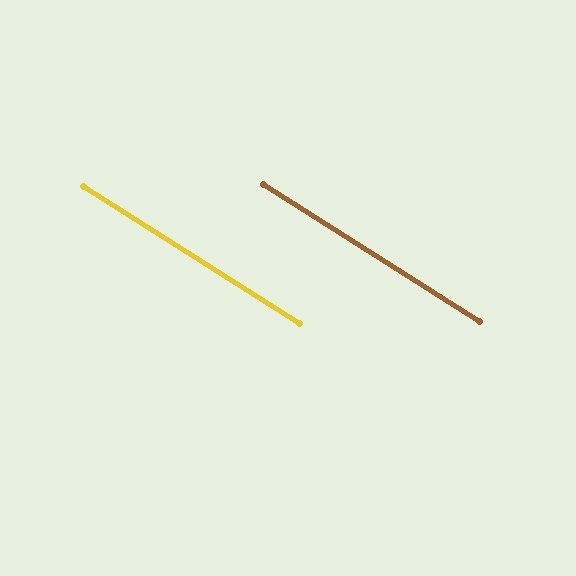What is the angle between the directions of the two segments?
Approximately 0 degrees.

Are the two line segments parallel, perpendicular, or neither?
Parallel — their directions differ by only 0.2°.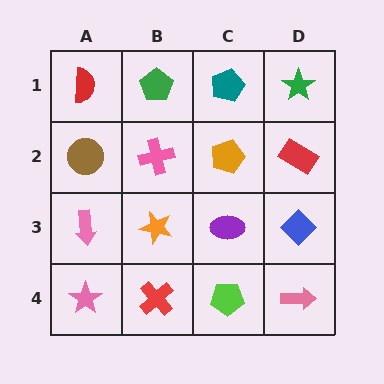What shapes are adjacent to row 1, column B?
A pink cross (row 2, column B), a red semicircle (row 1, column A), a teal pentagon (row 1, column C).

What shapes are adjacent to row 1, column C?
An orange pentagon (row 2, column C), a green pentagon (row 1, column B), a green star (row 1, column D).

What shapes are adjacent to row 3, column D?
A red rectangle (row 2, column D), a pink arrow (row 4, column D), a purple ellipse (row 3, column C).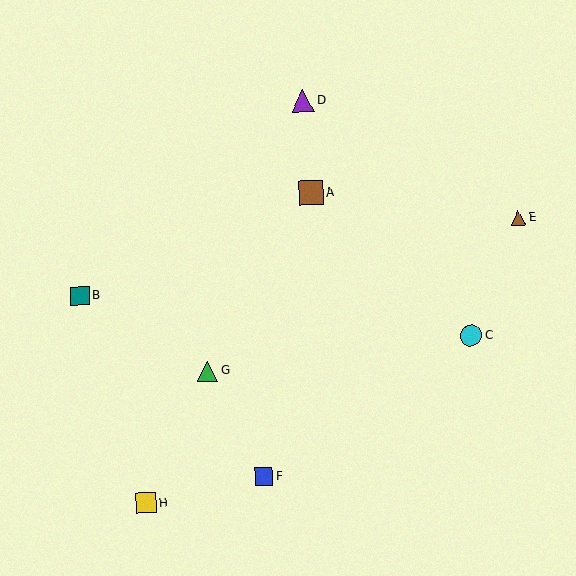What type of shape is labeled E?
Shape E is a brown triangle.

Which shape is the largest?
The brown square (labeled A) is the largest.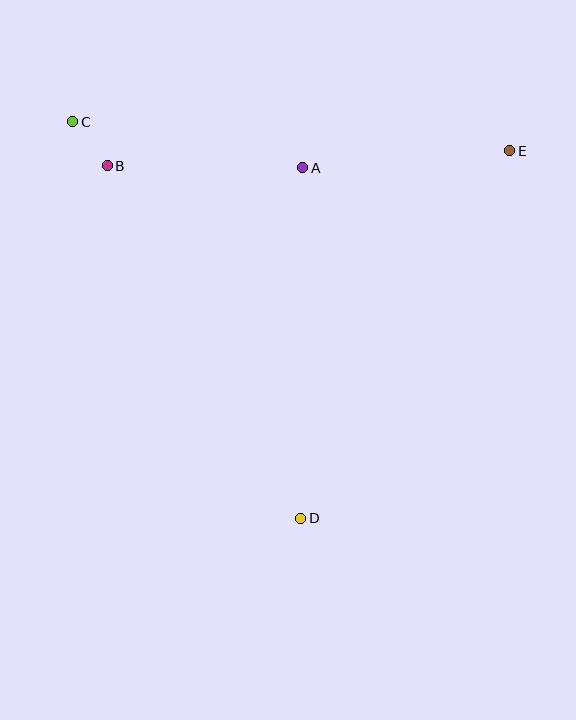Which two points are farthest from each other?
Points C and D are farthest from each other.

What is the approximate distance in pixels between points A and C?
The distance between A and C is approximately 235 pixels.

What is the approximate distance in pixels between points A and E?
The distance between A and E is approximately 208 pixels.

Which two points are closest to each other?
Points B and C are closest to each other.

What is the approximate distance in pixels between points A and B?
The distance between A and B is approximately 196 pixels.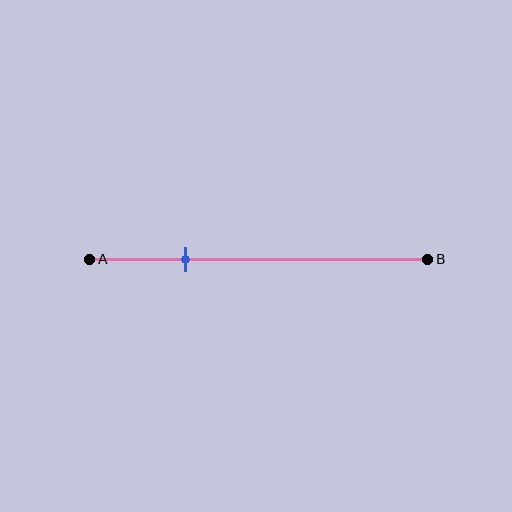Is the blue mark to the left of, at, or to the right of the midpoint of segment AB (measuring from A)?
The blue mark is to the left of the midpoint of segment AB.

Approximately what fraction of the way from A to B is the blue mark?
The blue mark is approximately 30% of the way from A to B.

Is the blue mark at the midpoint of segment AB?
No, the mark is at about 30% from A, not at the 50% midpoint.